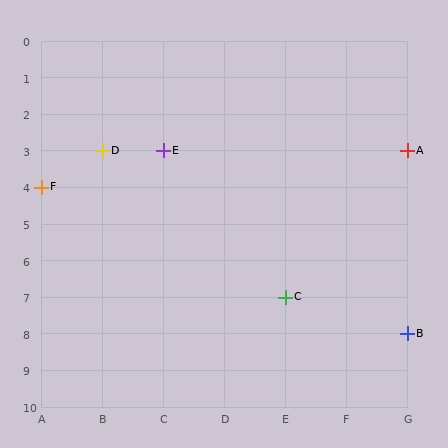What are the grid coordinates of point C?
Point C is at grid coordinates (E, 7).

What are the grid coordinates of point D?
Point D is at grid coordinates (B, 3).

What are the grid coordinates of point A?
Point A is at grid coordinates (G, 3).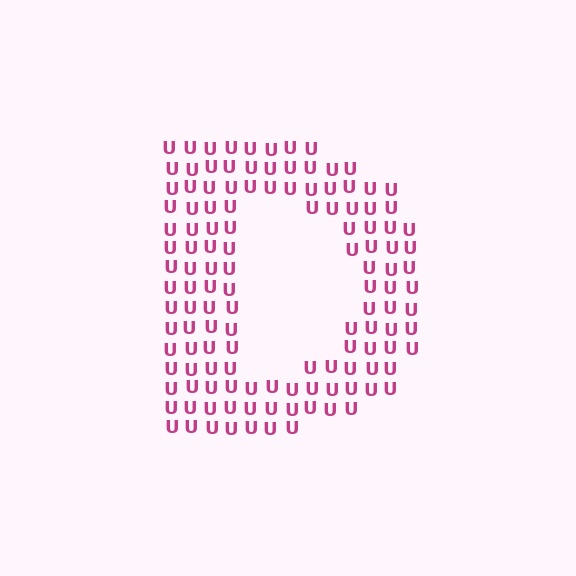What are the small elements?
The small elements are letter U's.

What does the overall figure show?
The overall figure shows the letter D.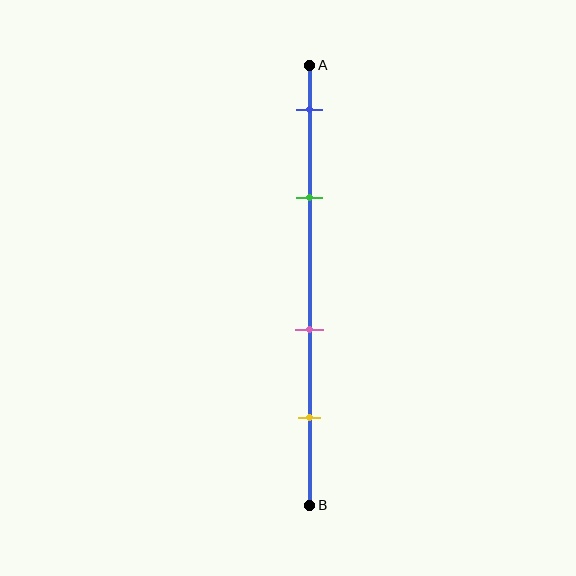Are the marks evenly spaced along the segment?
No, the marks are not evenly spaced.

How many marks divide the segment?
There are 4 marks dividing the segment.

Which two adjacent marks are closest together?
The blue and green marks are the closest adjacent pair.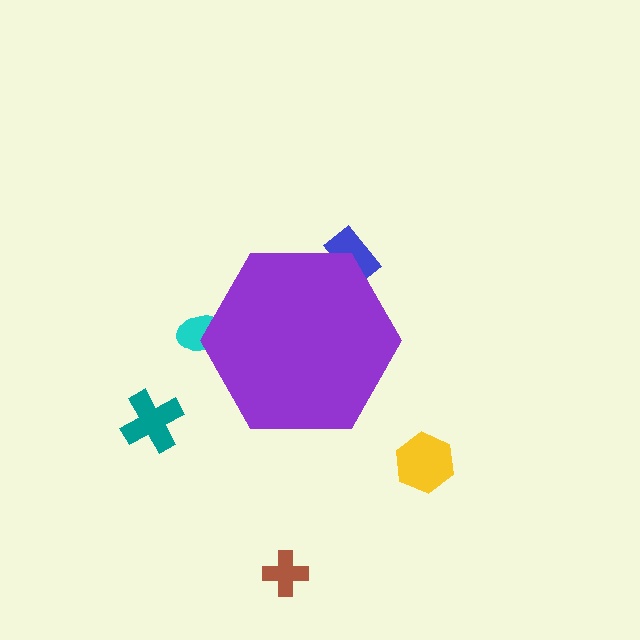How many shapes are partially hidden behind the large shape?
2 shapes are partially hidden.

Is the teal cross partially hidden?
No, the teal cross is fully visible.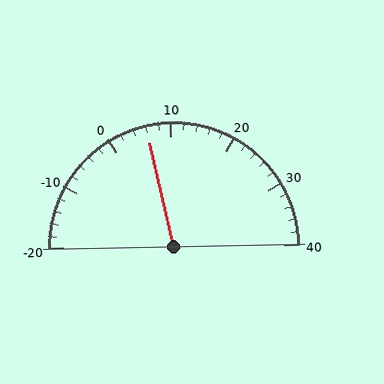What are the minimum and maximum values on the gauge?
The gauge ranges from -20 to 40.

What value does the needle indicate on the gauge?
The needle indicates approximately 6.